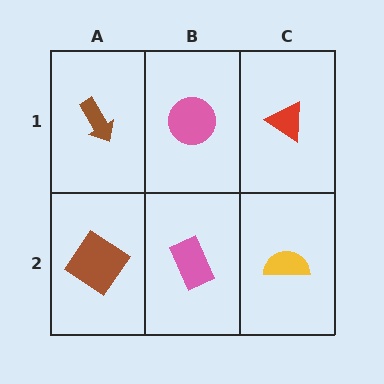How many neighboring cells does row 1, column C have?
2.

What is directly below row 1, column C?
A yellow semicircle.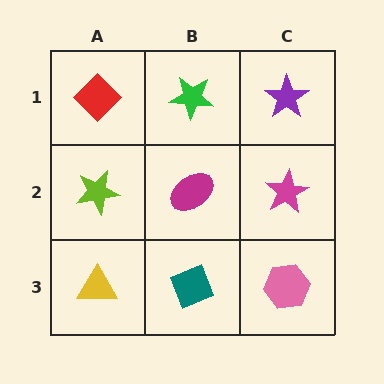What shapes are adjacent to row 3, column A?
A lime star (row 2, column A), a teal diamond (row 3, column B).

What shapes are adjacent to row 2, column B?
A green star (row 1, column B), a teal diamond (row 3, column B), a lime star (row 2, column A), a magenta star (row 2, column C).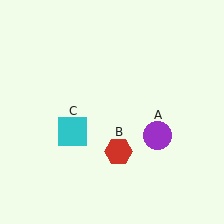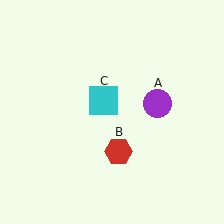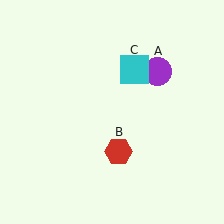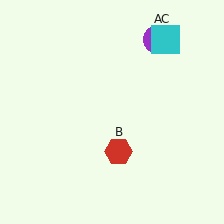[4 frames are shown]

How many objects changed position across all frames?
2 objects changed position: purple circle (object A), cyan square (object C).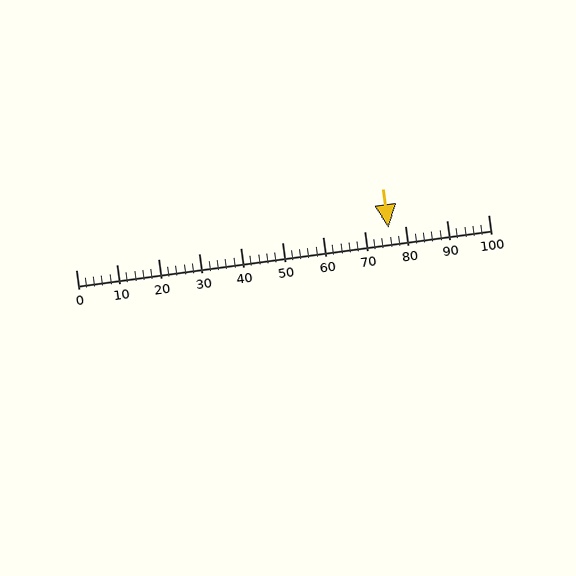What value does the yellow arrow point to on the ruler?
The yellow arrow points to approximately 76.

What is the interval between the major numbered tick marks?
The major tick marks are spaced 10 units apart.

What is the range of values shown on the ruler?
The ruler shows values from 0 to 100.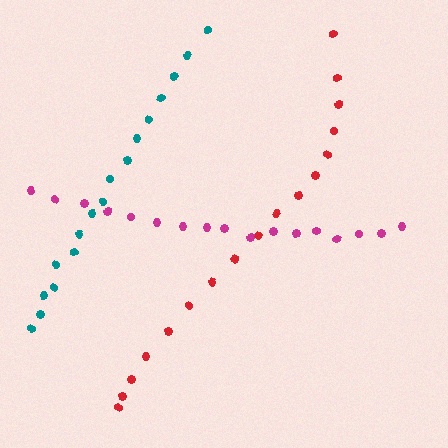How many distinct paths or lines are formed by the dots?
There are 3 distinct paths.